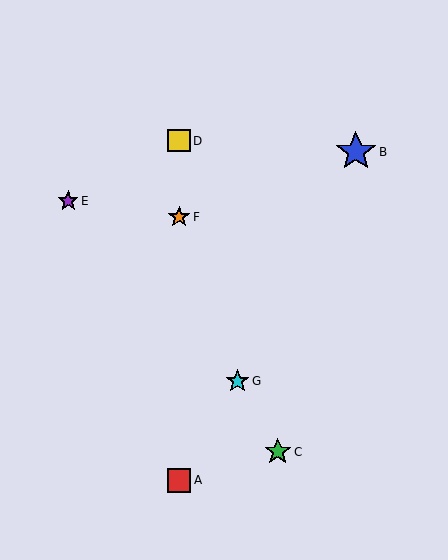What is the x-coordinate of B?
Object B is at x≈356.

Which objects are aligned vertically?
Objects A, D, F are aligned vertically.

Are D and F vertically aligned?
Yes, both are at x≈179.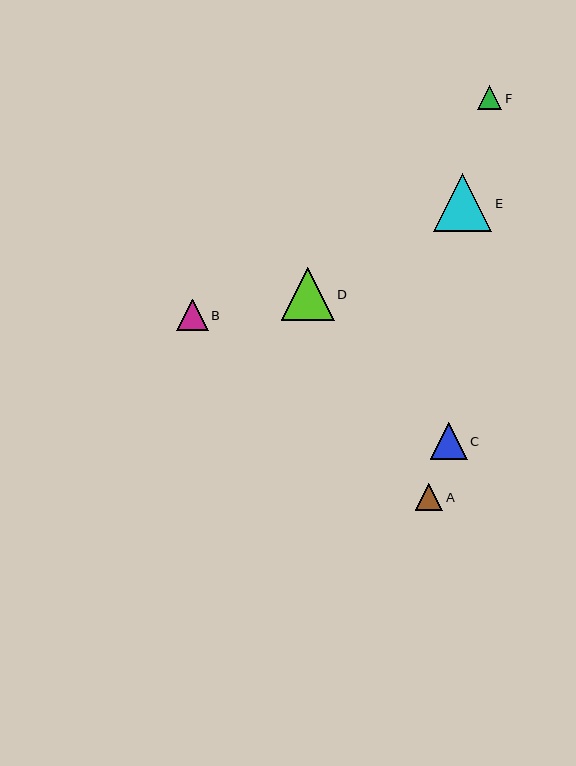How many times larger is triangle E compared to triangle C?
Triangle E is approximately 1.6 times the size of triangle C.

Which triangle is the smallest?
Triangle F is the smallest with a size of approximately 25 pixels.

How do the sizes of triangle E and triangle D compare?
Triangle E and triangle D are approximately the same size.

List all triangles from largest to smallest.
From largest to smallest: E, D, C, B, A, F.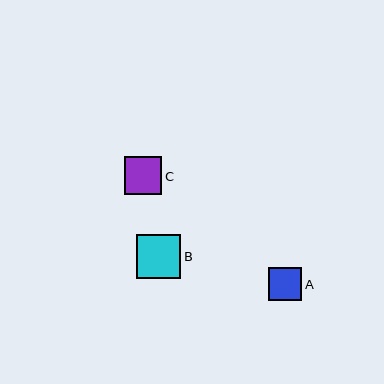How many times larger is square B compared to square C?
Square B is approximately 1.2 times the size of square C.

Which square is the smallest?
Square A is the smallest with a size of approximately 33 pixels.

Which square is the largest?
Square B is the largest with a size of approximately 44 pixels.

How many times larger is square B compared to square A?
Square B is approximately 1.3 times the size of square A.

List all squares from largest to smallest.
From largest to smallest: B, C, A.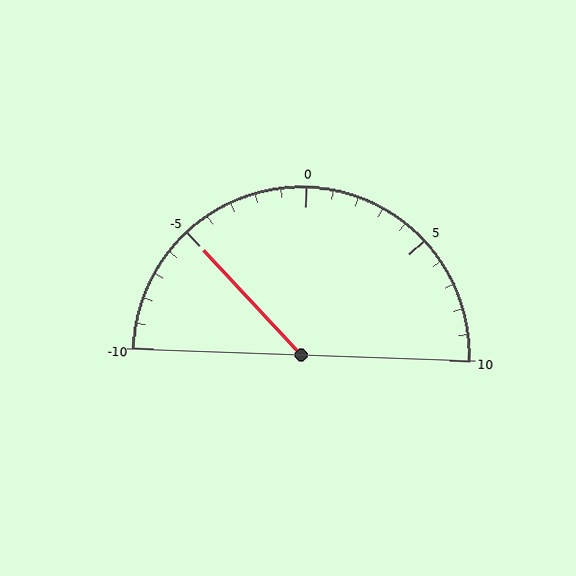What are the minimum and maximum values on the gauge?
The gauge ranges from -10 to 10.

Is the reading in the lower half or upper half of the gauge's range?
The reading is in the lower half of the range (-10 to 10).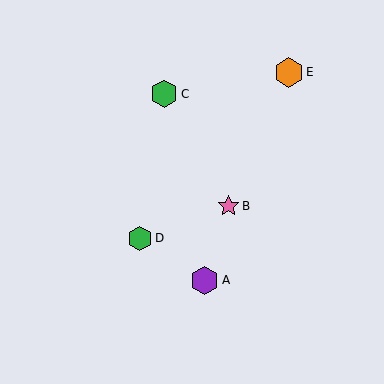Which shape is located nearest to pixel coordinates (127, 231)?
The green hexagon (labeled D) at (140, 238) is nearest to that location.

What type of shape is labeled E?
Shape E is an orange hexagon.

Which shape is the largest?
The orange hexagon (labeled E) is the largest.